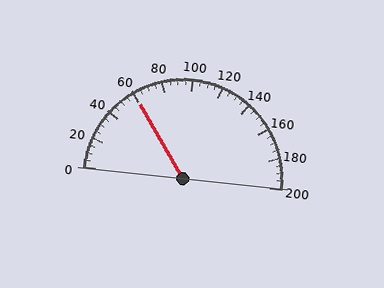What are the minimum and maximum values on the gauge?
The gauge ranges from 0 to 200.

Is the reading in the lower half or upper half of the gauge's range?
The reading is in the lower half of the range (0 to 200).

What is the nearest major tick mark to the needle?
The nearest major tick mark is 60.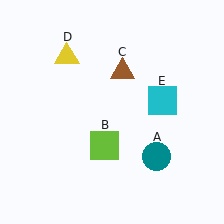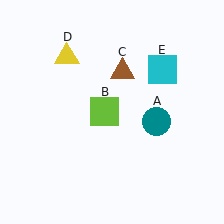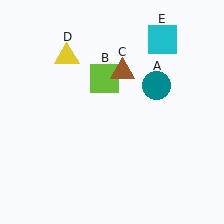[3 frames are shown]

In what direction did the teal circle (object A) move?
The teal circle (object A) moved up.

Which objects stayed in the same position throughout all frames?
Brown triangle (object C) and yellow triangle (object D) remained stationary.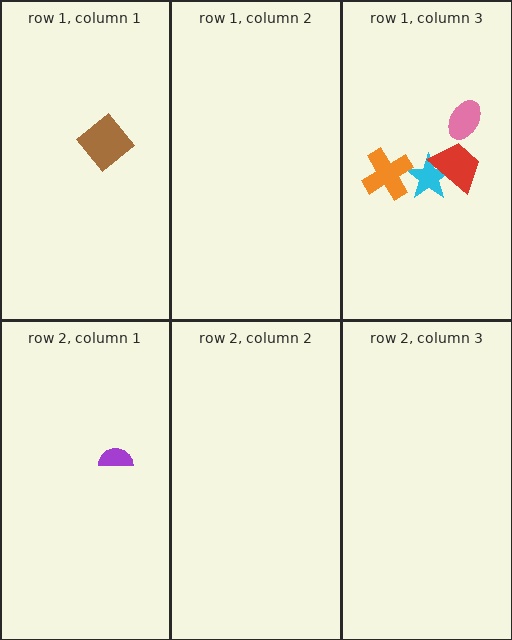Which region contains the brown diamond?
The row 1, column 1 region.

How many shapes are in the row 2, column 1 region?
1.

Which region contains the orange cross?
The row 1, column 3 region.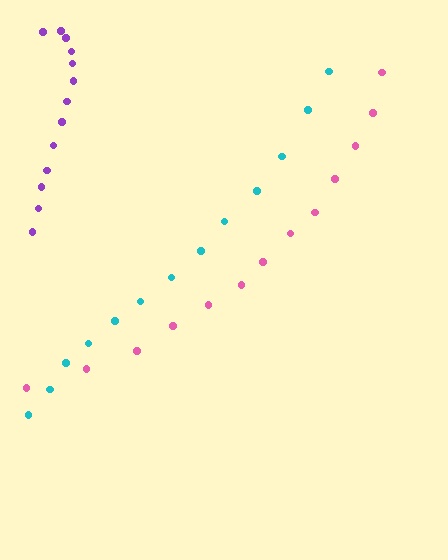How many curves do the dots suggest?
There are 3 distinct paths.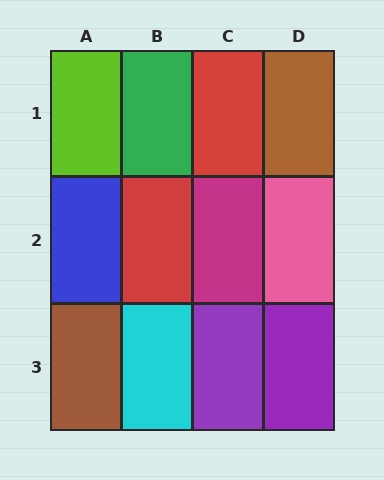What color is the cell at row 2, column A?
Blue.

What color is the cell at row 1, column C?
Red.